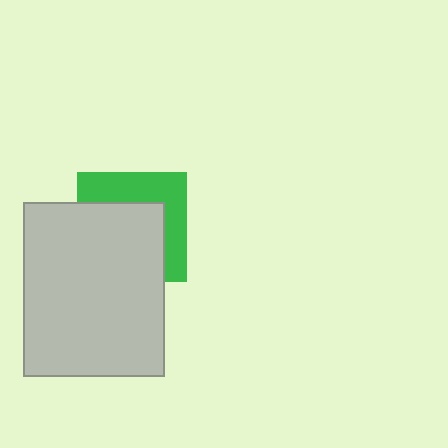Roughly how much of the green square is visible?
A small part of it is visible (roughly 42%).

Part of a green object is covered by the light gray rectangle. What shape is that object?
It is a square.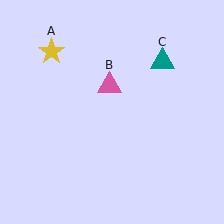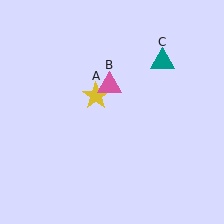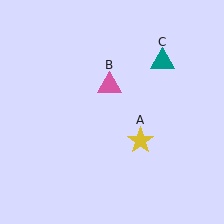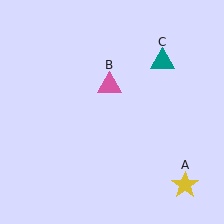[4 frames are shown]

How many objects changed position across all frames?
1 object changed position: yellow star (object A).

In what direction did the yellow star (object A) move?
The yellow star (object A) moved down and to the right.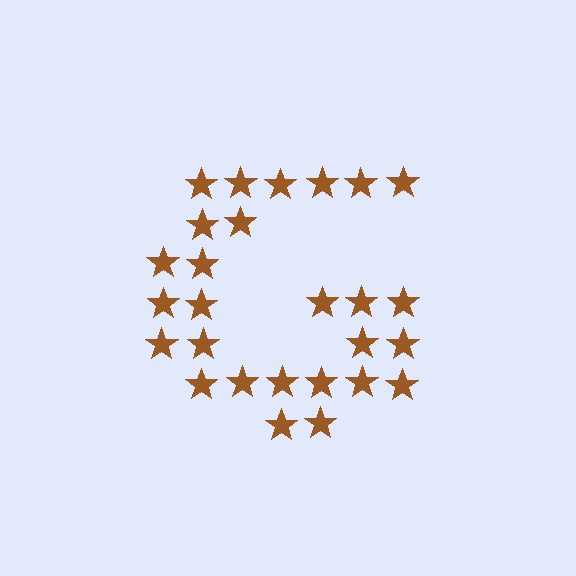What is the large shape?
The large shape is the letter G.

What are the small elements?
The small elements are stars.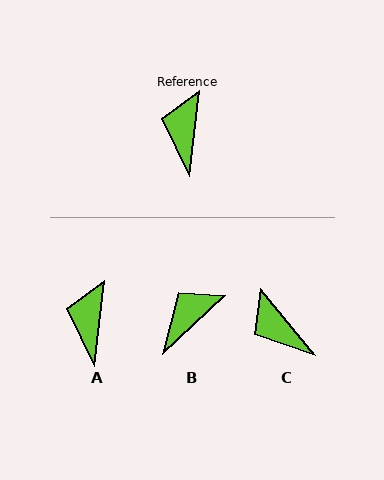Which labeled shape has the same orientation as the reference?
A.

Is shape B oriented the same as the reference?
No, it is off by about 40 degrees.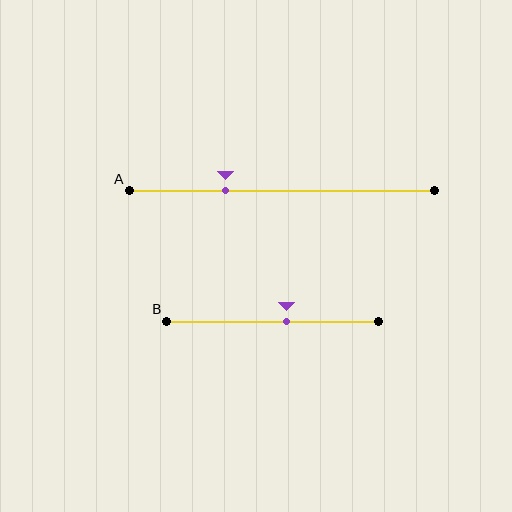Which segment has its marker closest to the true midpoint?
Segment B has its marker closest to the true midpoint.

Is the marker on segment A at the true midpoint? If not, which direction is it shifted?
No, the marker on segment A is shifted to the left by about 19% of the segment length.